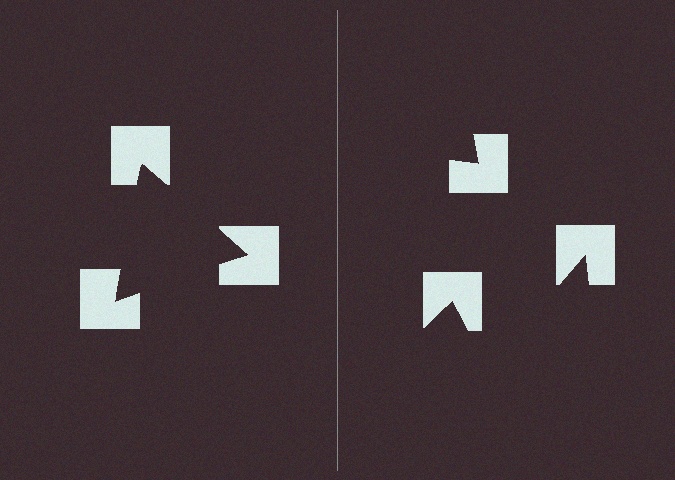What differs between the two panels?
The notched squares are positioned identically on both sides; only the wedge orientations differ. On the left they align to a triangle; on the right they are misaligned.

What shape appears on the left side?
An illusory triangle.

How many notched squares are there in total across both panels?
6 — 3 on each side.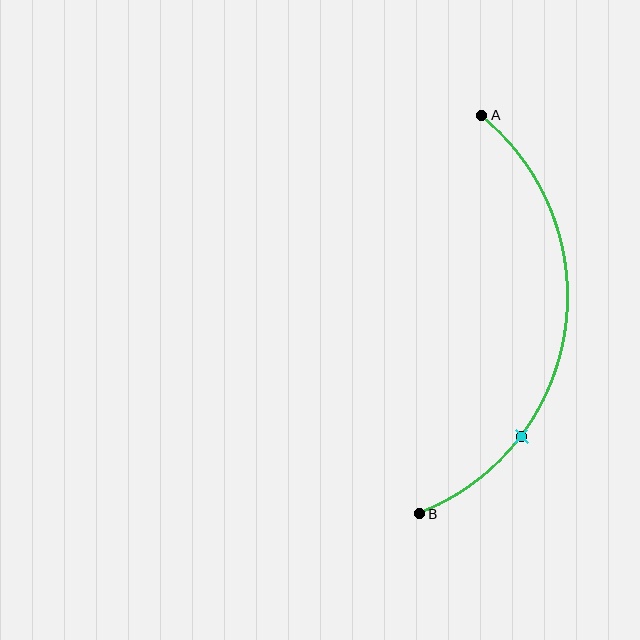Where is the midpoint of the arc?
The arc midpoint is the point on the curve farthest from the straight line joining A and B. It sits to the right of that line.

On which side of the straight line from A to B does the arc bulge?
The arc bulges to the right of the straight line connecting A and B.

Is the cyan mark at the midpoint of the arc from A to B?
No. The cyan mark lies on the arc but is closer to endpoint B. The arc midpoint would be at the point on the curve equidistant along the arc from both A and B.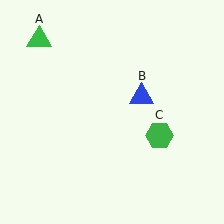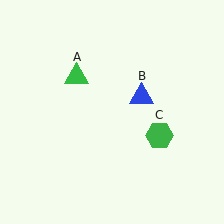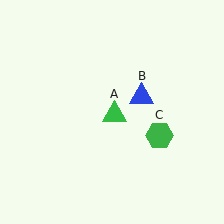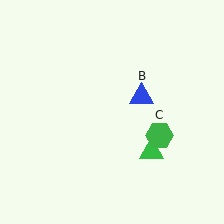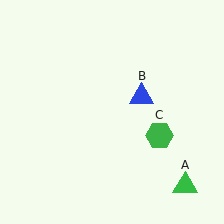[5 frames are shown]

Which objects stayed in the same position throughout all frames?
Blue triangle (object B) and green hexagon (object C) remained stationary.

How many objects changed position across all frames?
1 object changed position: green triangle (object A).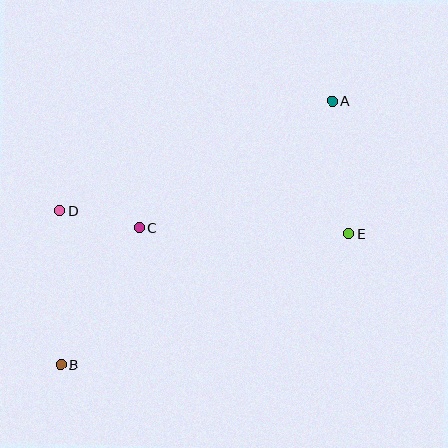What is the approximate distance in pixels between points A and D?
The distance between A and D is approximately 294 pixels.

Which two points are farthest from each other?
Points A and B are farthest from each other.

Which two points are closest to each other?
Points C and D are closest to each other.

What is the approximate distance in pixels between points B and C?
The distance between B and C is approximately 158 pixels.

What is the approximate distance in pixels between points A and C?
The distance between A and C is approximately 231 pixels.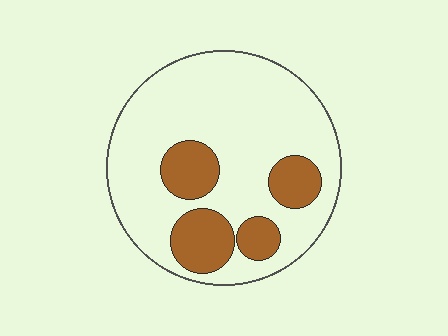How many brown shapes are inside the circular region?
4.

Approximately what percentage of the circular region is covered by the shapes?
Approximately 25%.